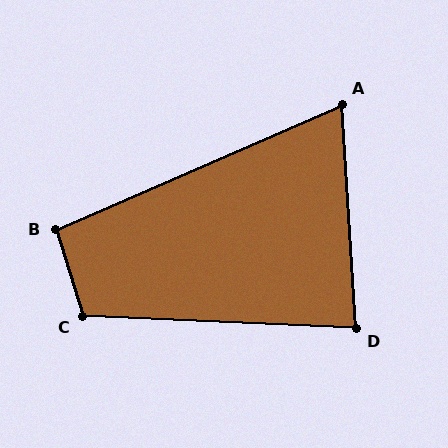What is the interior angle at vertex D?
Approximately 84 degrees (acute).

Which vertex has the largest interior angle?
C, at approximately 110 degrees.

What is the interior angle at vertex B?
Approximately 96 degrees (obtuse).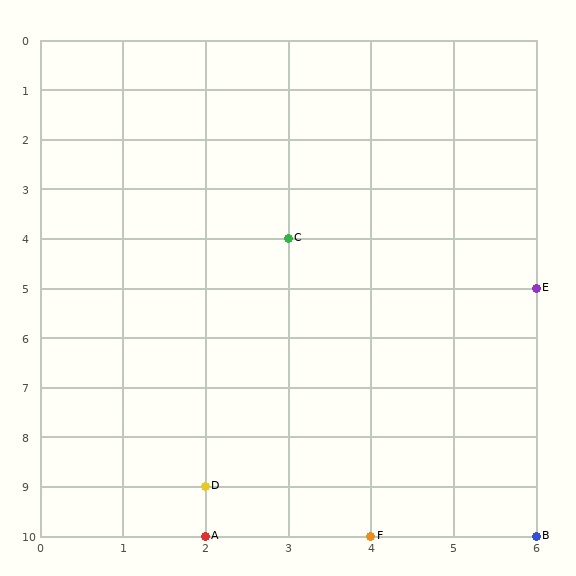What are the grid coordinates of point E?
Point E is at grid coordinates (6, 5).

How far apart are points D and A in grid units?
Points D and A are 1 row apart.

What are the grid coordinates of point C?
Point C is at grid coordinates (3, 4).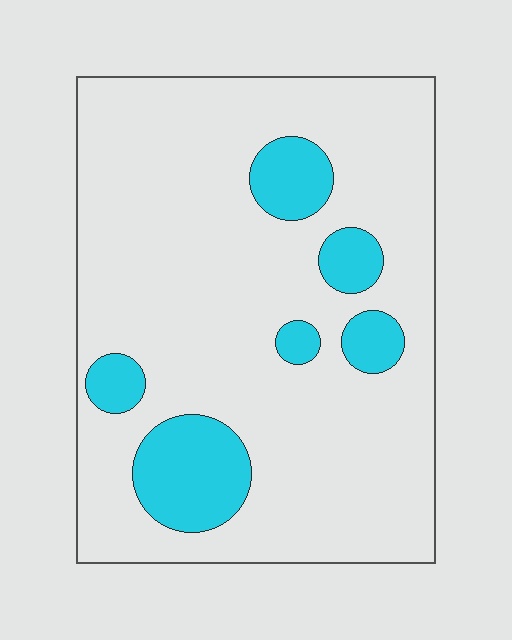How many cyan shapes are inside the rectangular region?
6.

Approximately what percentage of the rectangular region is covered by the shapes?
Approximately 15%.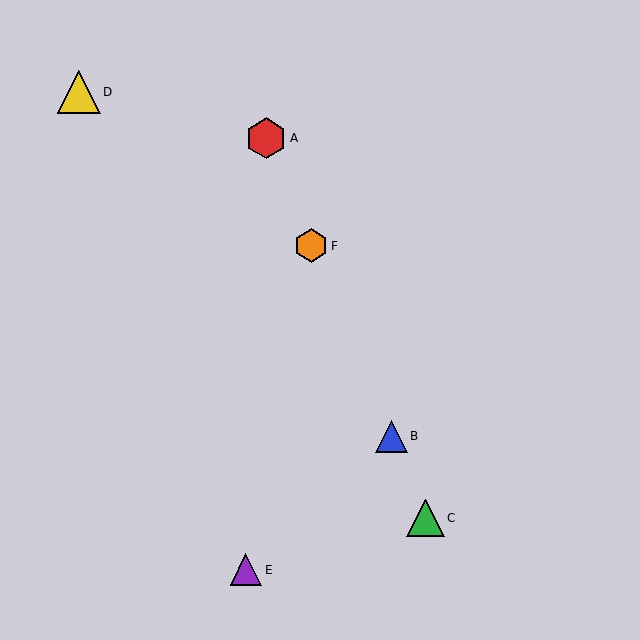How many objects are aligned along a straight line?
4 objects (A, B, C, F) are aligned along a straight line.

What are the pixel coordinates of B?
Object B is at (391, 436).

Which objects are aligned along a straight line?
Objects A, B, C, F are aligned along a straight line.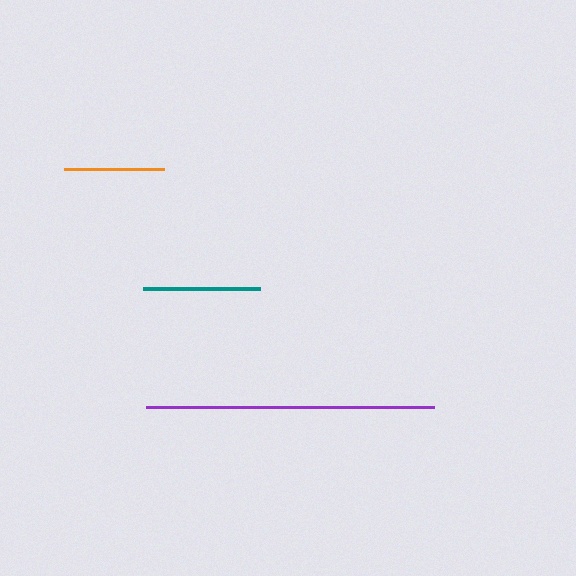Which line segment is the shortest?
The orange line is the shortest at approximately 100 pixels.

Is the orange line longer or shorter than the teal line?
The teal line is longer than the orange line.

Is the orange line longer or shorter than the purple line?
The purple line is longer than the orange line.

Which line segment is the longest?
The purple line is the longest at approximately 288 pixels.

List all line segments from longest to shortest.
From longest to shortest: purple, teal, orange.